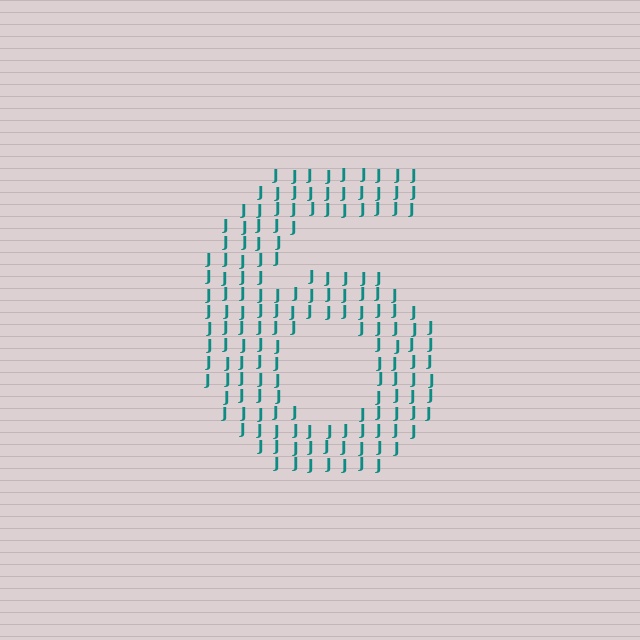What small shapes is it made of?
It is made of small letter J's.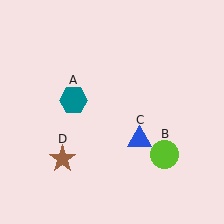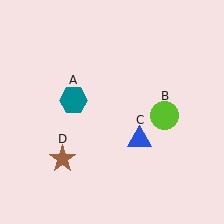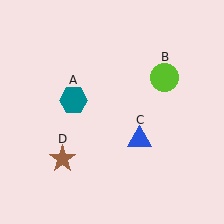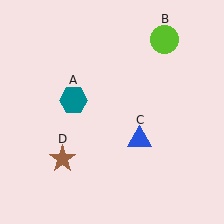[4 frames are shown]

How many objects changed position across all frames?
1 object changed position: lime circle (object B).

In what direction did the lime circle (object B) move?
The lime circle (object B) moved up.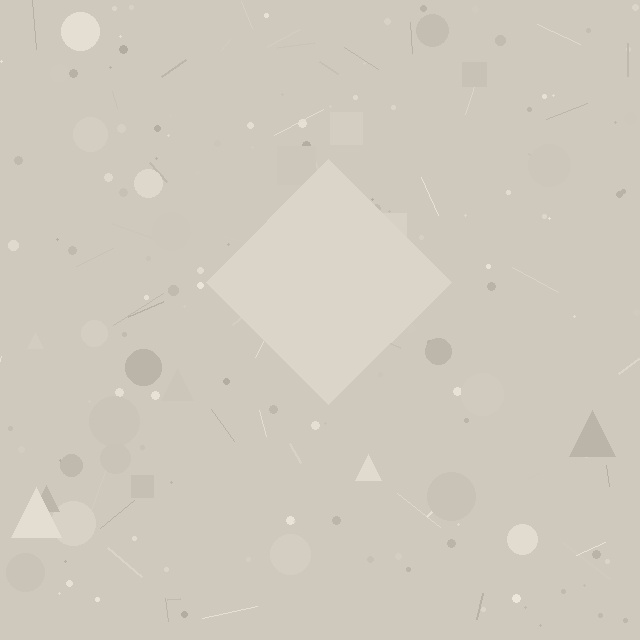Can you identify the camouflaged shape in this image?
The camouflaged shape is a diamond.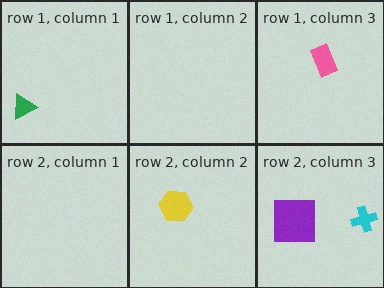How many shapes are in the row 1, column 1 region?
1.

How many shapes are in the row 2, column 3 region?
2.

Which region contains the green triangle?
The row 1, column 1 region.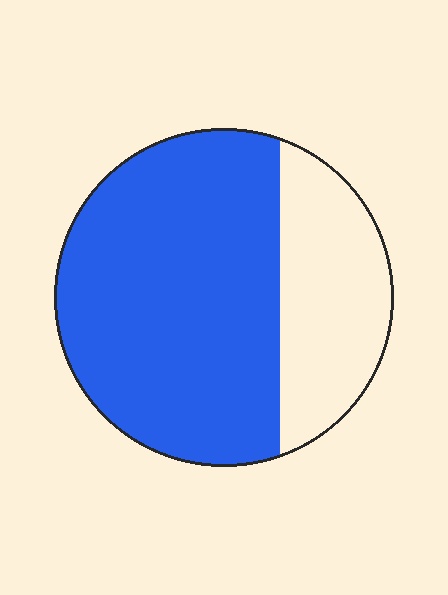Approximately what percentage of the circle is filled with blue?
Approximately 70%.